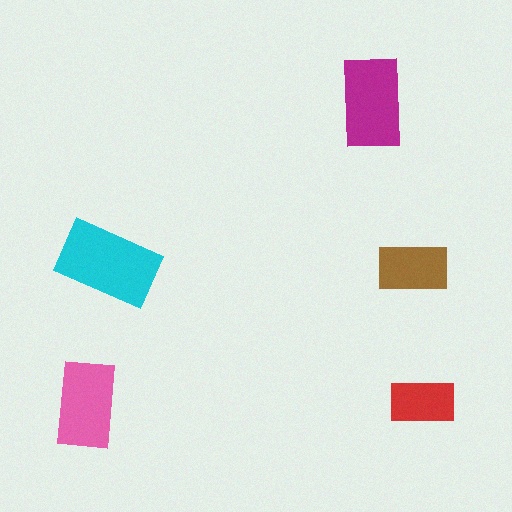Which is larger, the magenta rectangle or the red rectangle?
The magenta one.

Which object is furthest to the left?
The pink rectangle is leftmost.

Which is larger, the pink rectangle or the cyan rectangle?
The cyan one.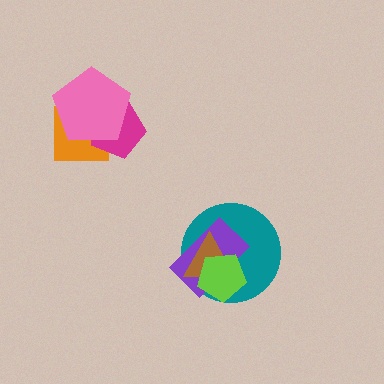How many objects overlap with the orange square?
2 objects overlap with the orange square.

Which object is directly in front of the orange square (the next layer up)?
The magenta pentagon is directly in front of the orange square.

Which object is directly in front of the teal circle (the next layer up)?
The purple rectangle is directly in front of the teal circle.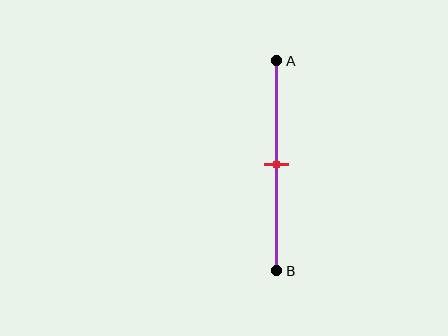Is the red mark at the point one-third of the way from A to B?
No, the mark is at about 50% from A, not at the 33% one-third point.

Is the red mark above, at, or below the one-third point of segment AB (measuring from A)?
The red mark is below the one-third point of segment AB.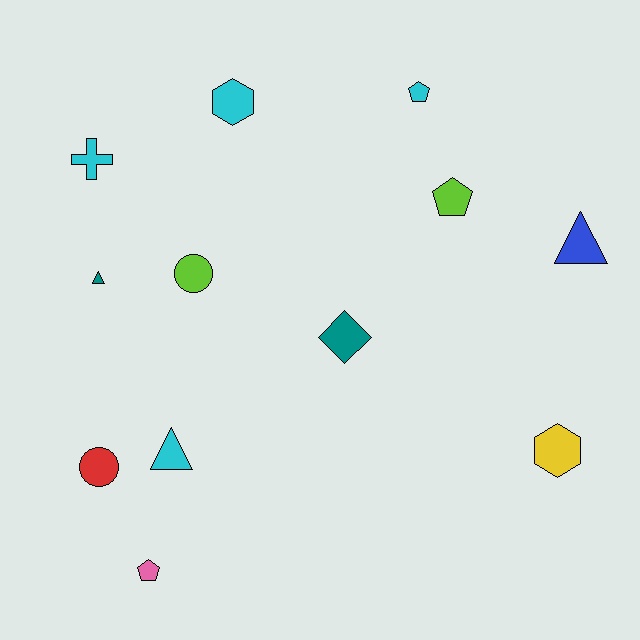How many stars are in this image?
There are no stars.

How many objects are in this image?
There are 12 objects.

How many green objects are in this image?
There are no green objects.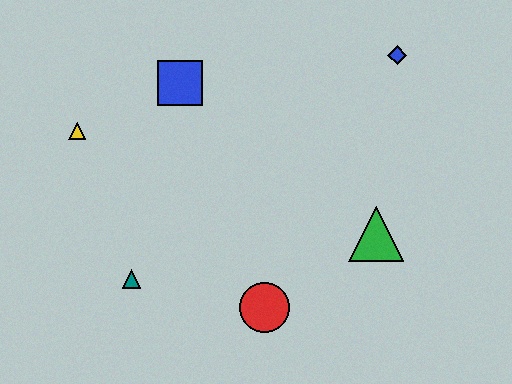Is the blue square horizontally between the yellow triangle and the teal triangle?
No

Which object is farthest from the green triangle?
The yellow triangle is farthest from the green triangle.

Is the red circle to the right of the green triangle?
No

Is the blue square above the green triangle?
Yes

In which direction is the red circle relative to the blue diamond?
The red circle is below the blue diamond.